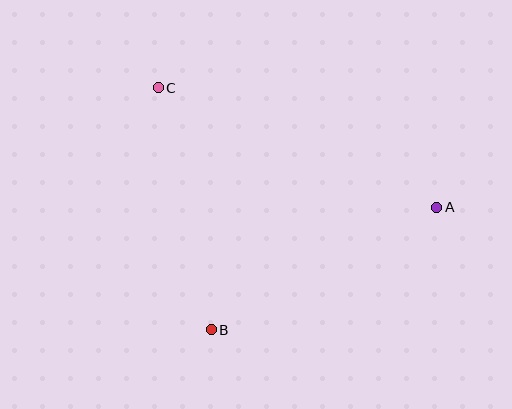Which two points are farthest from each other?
Points A and C are farthest from each other.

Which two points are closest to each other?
Points B and C are closest to each other.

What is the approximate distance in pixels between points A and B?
The distance between A and B is approximately 257 pixels.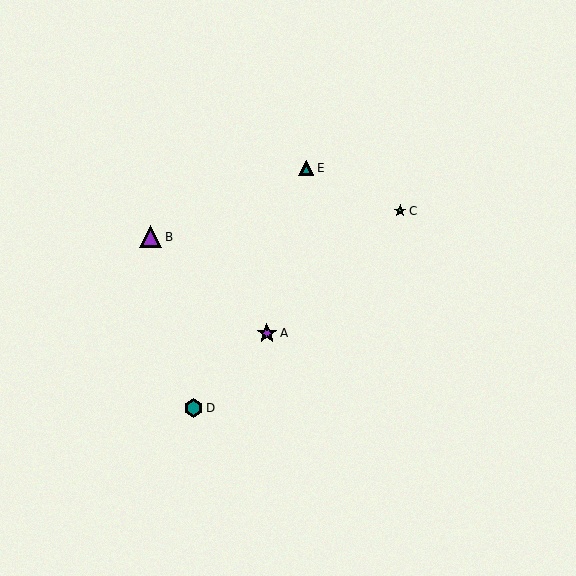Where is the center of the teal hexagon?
The center of the teal hexagon is at (194, 408).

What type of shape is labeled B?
Shape B is a purple triangle.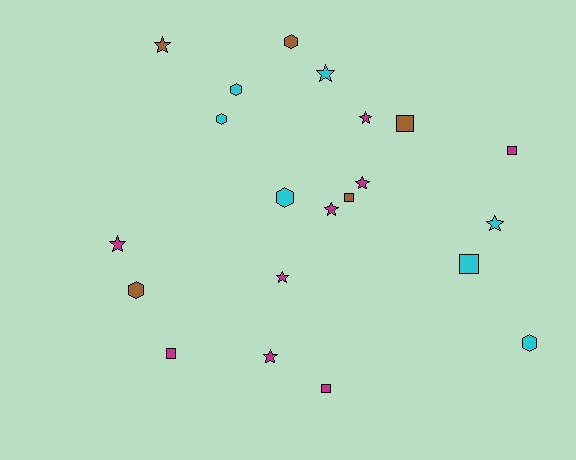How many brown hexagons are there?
There are 2 brown hexagons.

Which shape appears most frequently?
Star, with 9 objects.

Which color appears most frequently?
Magenta, with 9 objects.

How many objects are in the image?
There are 21 objects.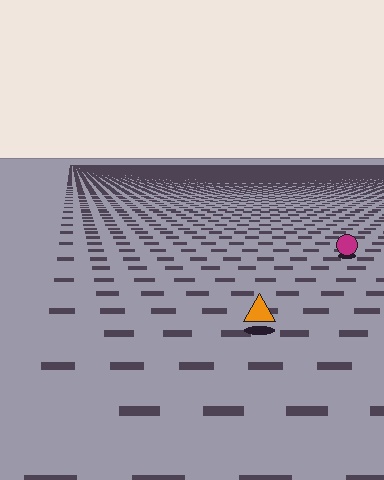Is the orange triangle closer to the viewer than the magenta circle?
Yes. The orange triangle is closer — you can tell from the texture gradient: the ground texture is coarser near it.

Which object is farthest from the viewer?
The magenta circle is farthest from the viewer. It appears smaller and the ground texture around it is denser.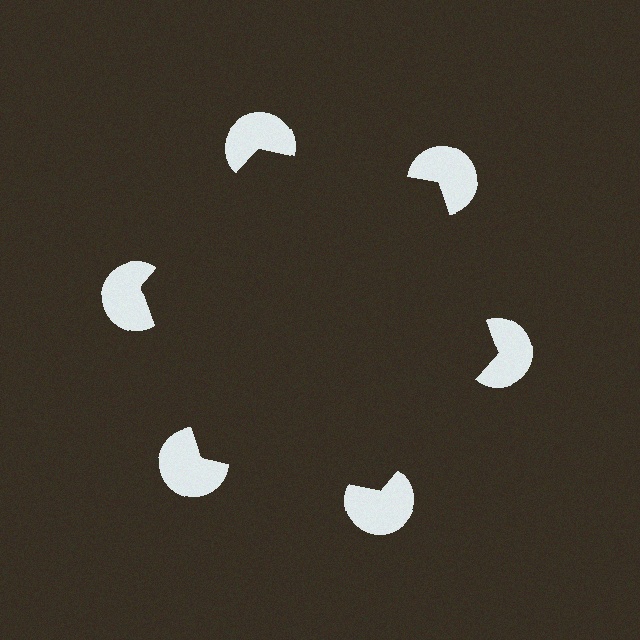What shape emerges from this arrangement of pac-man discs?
An illusory hexagon — its edges are inferred from the aligned wedge cuts in the pac-man discs, not physically drawn.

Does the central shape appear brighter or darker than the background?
It typically appears slightly darker than the background, even though no actual brightness change is drawn.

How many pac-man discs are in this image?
There are 6 — one at each vertex of the illusory hexagon.